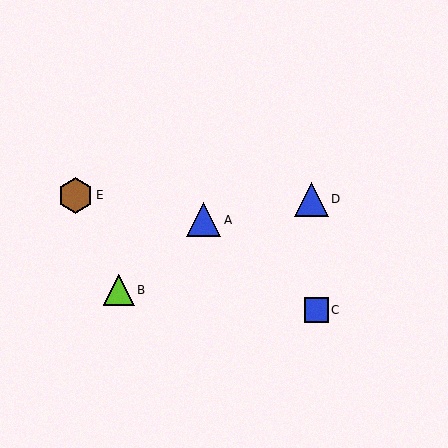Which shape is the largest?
The brown hexagon (labeled E) is the largest.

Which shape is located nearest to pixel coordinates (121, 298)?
The lime triangle (labeled B) at (119, 290) is nearest to that location.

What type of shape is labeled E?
Shape E is a brown hexagon.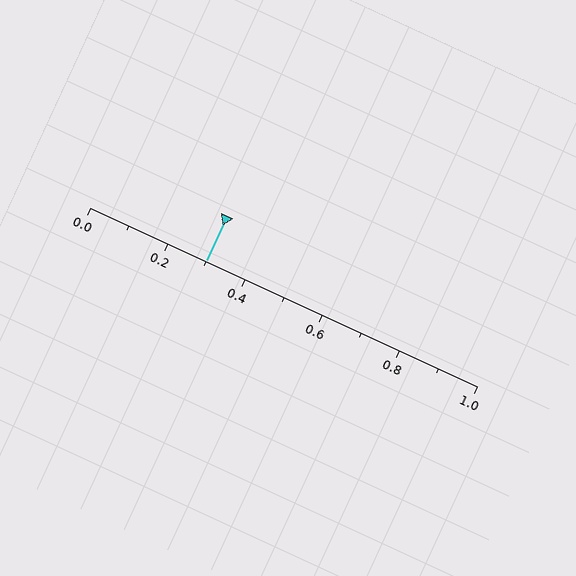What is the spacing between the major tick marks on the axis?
The major ticks are spaced 0.2 apart.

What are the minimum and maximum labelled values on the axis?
The axis runs from 0.0 to 1.0.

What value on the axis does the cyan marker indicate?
The marker indicates approximately 0.3.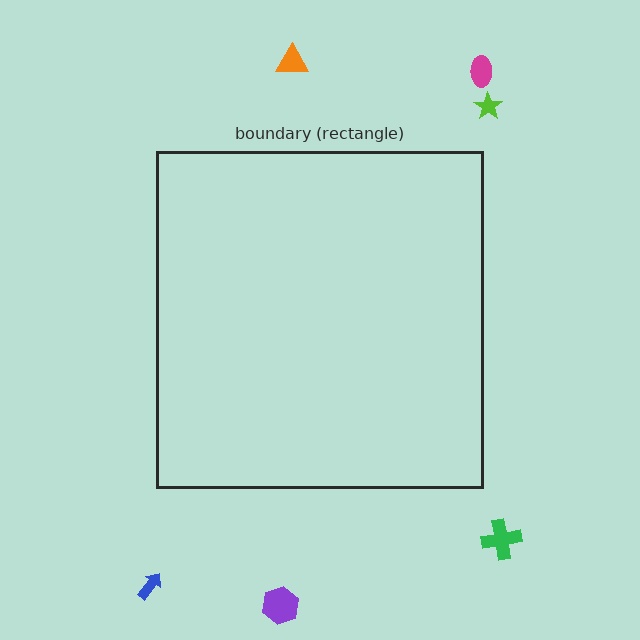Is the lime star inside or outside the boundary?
Outside.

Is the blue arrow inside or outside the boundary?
Outside.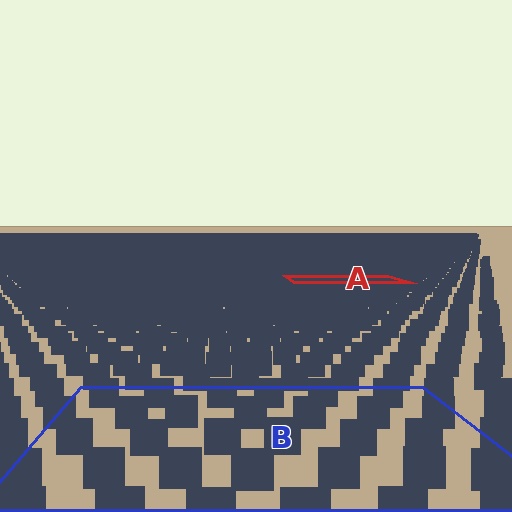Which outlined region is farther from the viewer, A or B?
Region A is farther from the viewer — the texture elements inside it appear smaller and more densely packed.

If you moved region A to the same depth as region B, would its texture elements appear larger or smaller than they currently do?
They would appear larger. At a closer depth, the same texture elements are projected at a bigger on-screen size.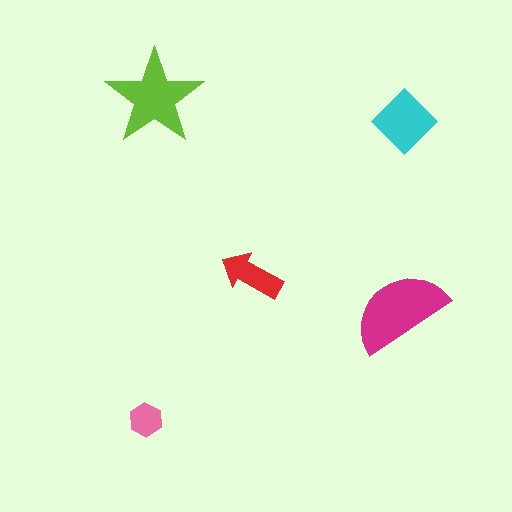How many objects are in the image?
There are 5 objects in the image.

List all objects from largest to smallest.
The magenta semicircle, the lime star, the cyan diamond, the red arrow, the pink hexagon.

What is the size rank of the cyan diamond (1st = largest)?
3rd.